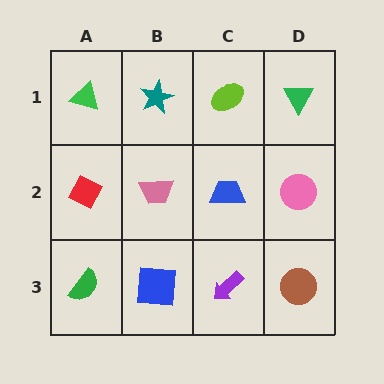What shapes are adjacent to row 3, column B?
A pink trapezoid (row 2, column B), a green semicircle (row 3, column A), a purple arrow (row 3, column C).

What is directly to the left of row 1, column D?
A lime ellipse.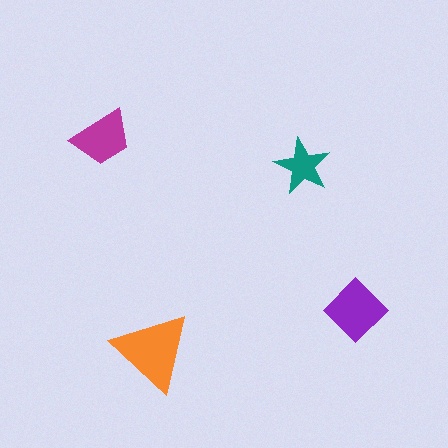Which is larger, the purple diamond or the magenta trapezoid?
The purple diamond.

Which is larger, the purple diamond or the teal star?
The purple diamond.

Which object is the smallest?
The teal star.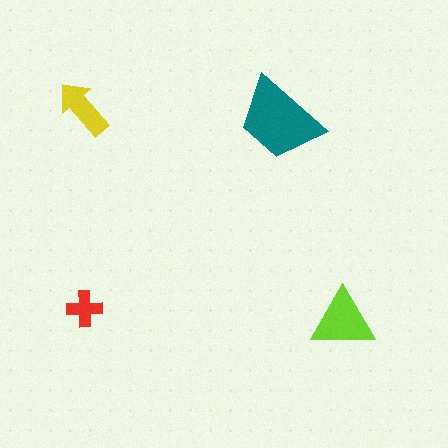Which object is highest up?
The yellow arrow is topmost.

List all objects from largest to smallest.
The teal trapezoid, the lime triangle, the yellow arrow, the red cross.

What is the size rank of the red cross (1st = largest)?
4th.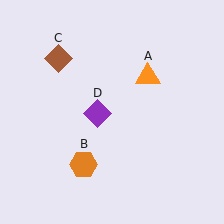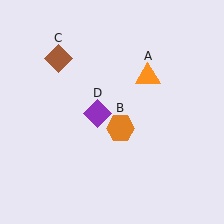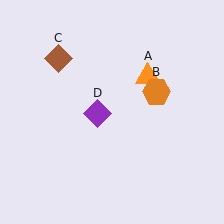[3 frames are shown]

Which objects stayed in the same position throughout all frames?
Orange triangle (object A) and brown diamond (object C) and purple diamond (object D) remained stationary.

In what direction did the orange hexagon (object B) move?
The orange hexagon (object B) moved up and to the right.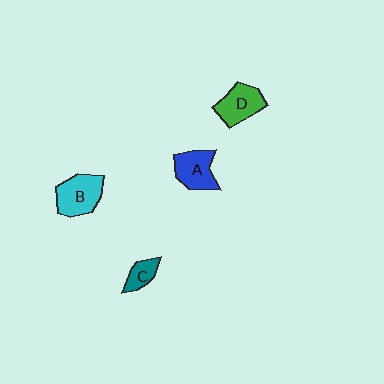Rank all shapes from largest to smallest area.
From largest to smallest: B (cyan), A (blue), D (green), C (teal).